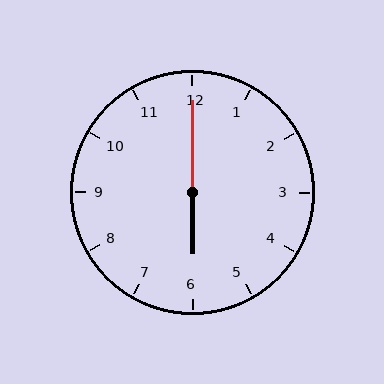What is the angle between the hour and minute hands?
Approximately 180 degrees.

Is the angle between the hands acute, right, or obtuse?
It is obtuse.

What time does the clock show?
6:00.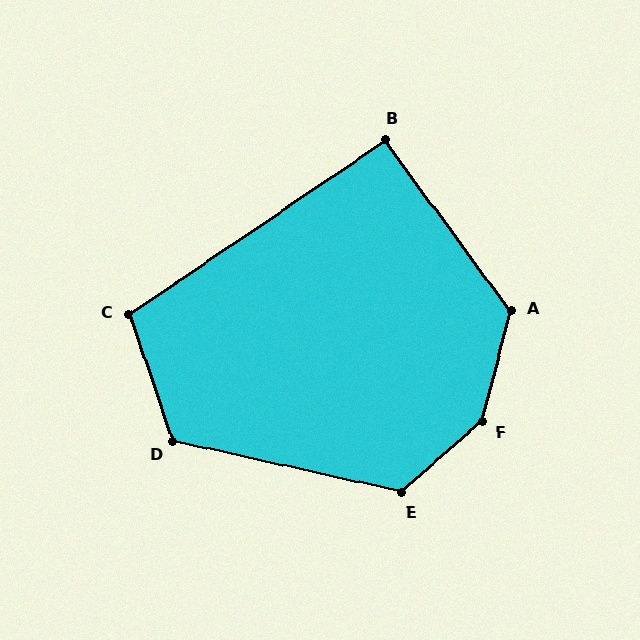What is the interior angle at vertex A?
Approximately 129 degrees (obtuse).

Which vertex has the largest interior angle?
F, at approximately 146 degrees.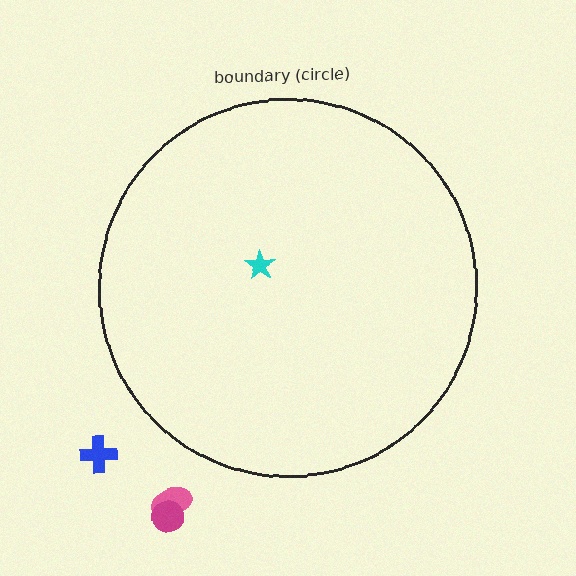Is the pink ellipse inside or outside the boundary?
Outside.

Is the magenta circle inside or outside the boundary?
Outside.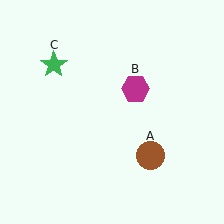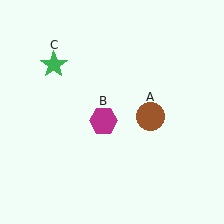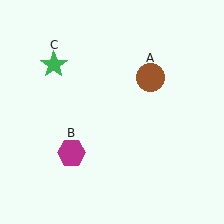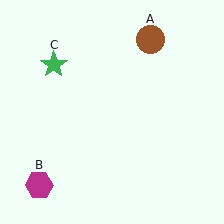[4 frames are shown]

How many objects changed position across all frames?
2 objects changed position: brown circle (object A), magenta hexagon (object B).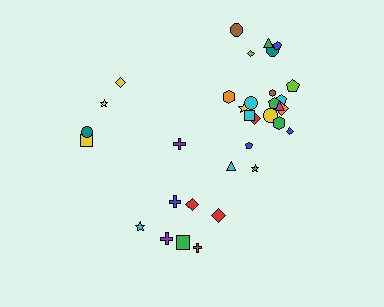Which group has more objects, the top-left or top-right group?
The top-right group.